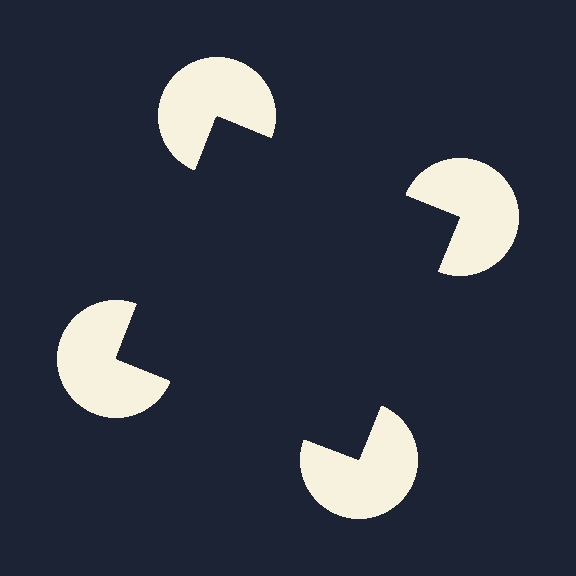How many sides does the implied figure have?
4 sides.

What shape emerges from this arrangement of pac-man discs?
An illusory square — its edges are inferred from the aligned wedge cuts in the pac-man discs, not physically drawn.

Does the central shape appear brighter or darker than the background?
It typically appears slightly darker than the background, even though no actual brightness change is drawn.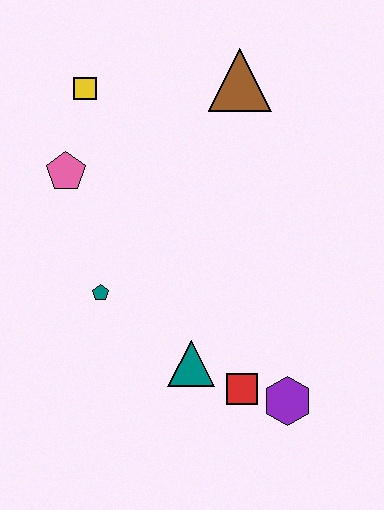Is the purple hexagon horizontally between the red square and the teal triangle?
No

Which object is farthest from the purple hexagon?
The yellow square is farthest from the purple hexagon.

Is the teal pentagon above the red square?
Yes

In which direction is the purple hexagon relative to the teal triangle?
The purple hexagon is to the right of the teal triangle.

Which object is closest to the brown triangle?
The yellow square is closest to the brown triangle.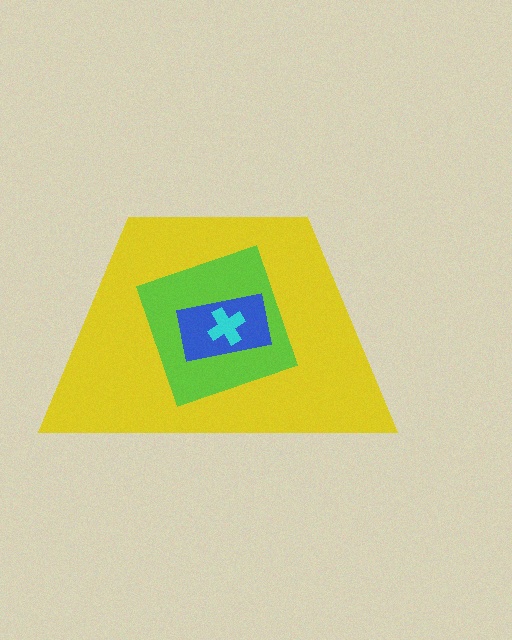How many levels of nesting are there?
4.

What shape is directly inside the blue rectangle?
The cyan cross.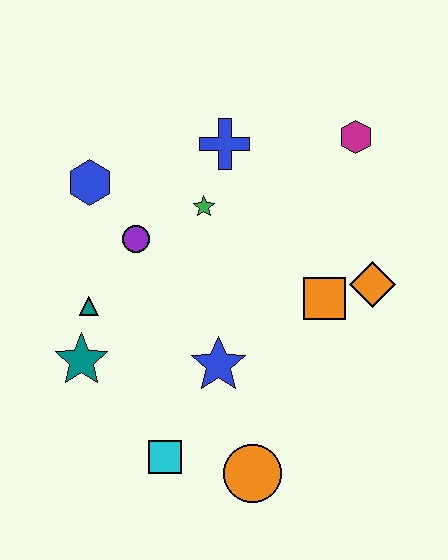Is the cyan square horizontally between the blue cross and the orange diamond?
No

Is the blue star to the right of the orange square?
No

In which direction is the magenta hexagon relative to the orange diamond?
The magenta hexagon is above the orange diamond.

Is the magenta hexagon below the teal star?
No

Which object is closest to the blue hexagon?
The purple circle is closest to the blue hexagon.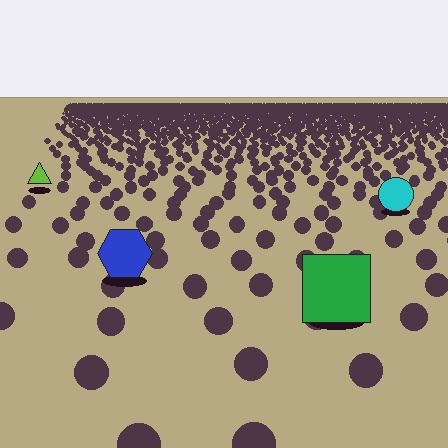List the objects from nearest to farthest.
From nearest to farthest: the green square, the blue hexagon, the cyan circle, the lime triangle.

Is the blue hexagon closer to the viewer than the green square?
No. The green square is closer — you can tell from the texture gradient: the ground texture is coarser near it.